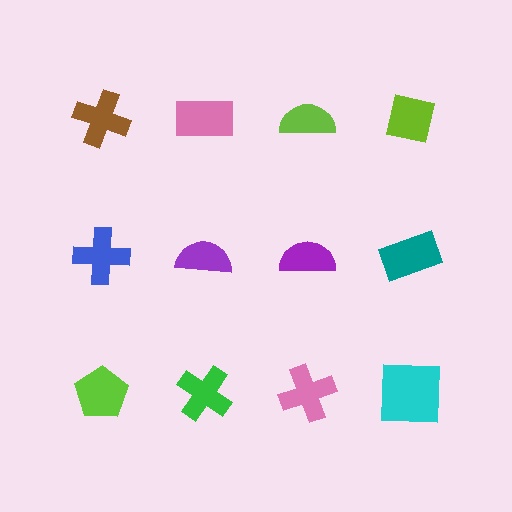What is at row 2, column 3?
A purple semicircle.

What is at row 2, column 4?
A teal rectangle.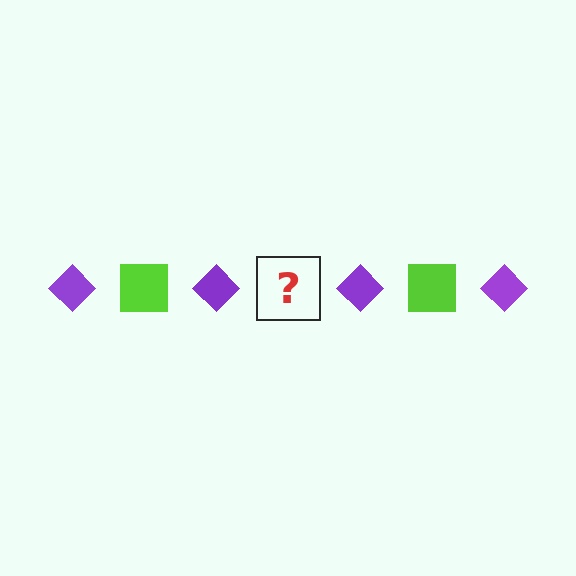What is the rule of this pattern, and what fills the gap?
The rule is that the pattern alternates between purple diamond and lime square. The gap should be filled with a lime square.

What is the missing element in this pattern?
The missing element is a lime square.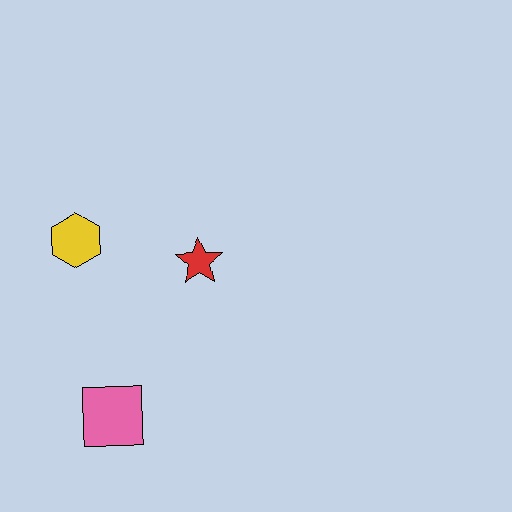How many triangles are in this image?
There are no triangles.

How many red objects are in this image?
There is 1 red object.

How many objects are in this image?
There are 3 objects.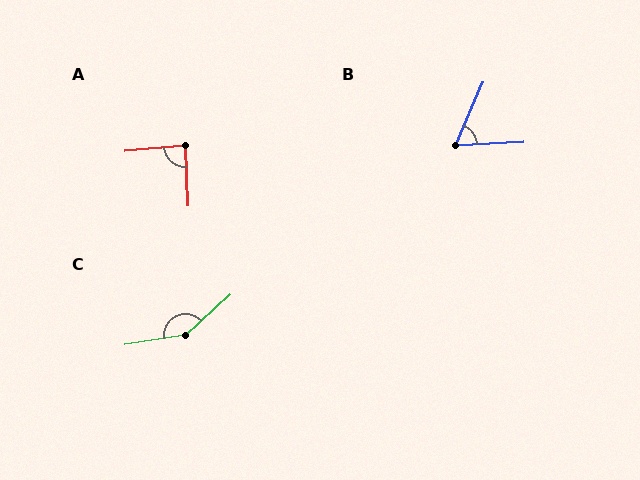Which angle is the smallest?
B, at approximately 64 degrees.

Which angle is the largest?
C, at approximately 146 degrees.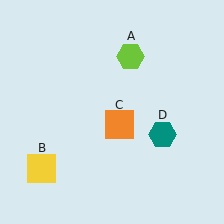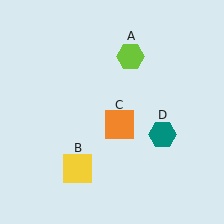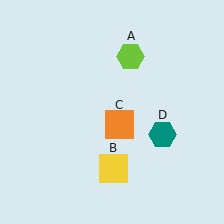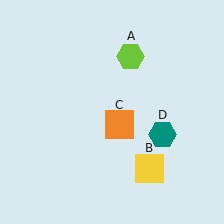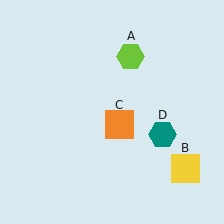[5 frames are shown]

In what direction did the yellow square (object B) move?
The yellow square (object B) moved right.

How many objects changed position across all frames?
1 object changed position: yellow square (object B).